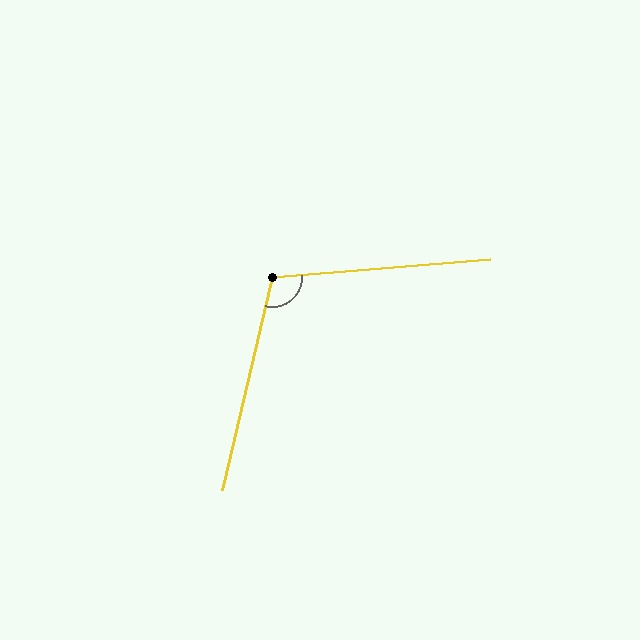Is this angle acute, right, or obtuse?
It is obtuse.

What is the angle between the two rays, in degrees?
Approximately 108 degrees.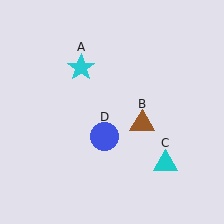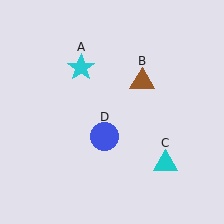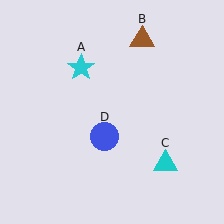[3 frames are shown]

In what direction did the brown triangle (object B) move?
The brown triangle (object B) moved up.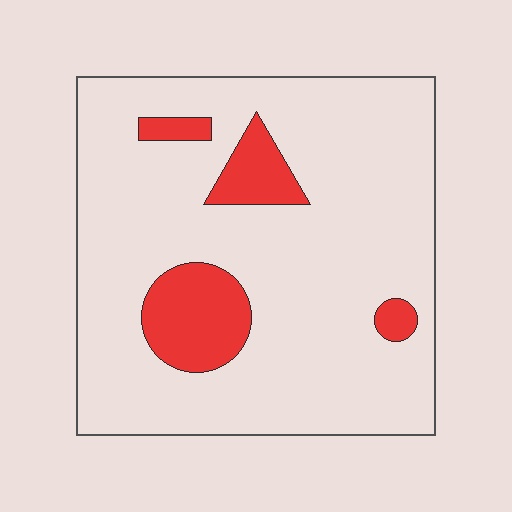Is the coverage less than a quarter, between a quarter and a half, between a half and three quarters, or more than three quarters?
Less than a quarter.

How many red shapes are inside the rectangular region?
4.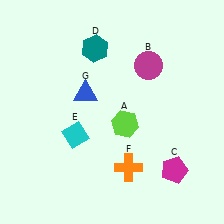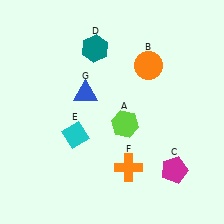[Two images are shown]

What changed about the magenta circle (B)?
In Image 1, B is magenta. In Image 2, it changed to orange.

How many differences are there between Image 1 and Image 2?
There is 1 difference between the two images.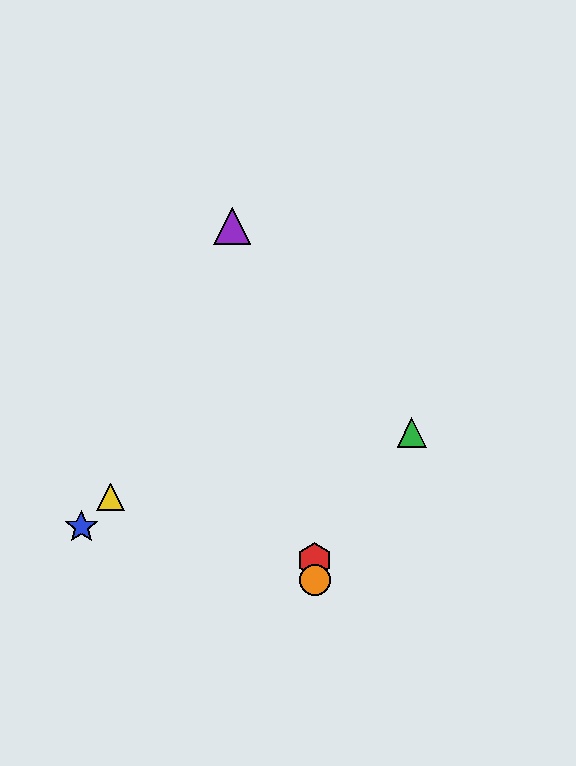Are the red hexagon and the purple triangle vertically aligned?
No, the red hexagon is at x≈315 and the purple triangle is at x≈232.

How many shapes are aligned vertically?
2 shapes (the red hexagon, the orange circle) are aligned vertically.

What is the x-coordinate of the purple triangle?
The purple triangle is at x≈232.